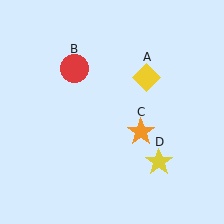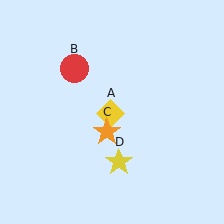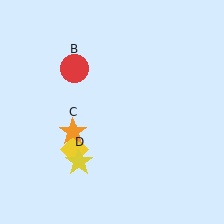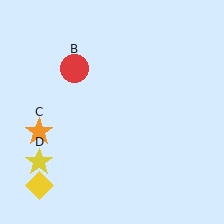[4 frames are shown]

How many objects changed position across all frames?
3 objects changed position: yellow diamond (object A), orange star (object C), yellow star (object D).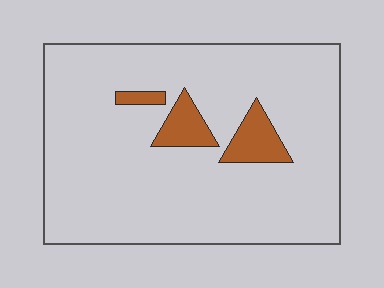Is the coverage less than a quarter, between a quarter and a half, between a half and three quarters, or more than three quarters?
Less than a quarter.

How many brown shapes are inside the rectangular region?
3.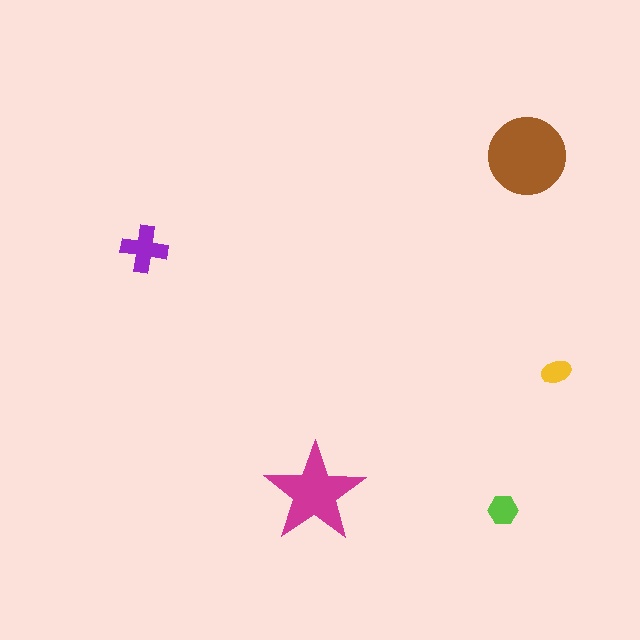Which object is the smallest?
The yellow ellipse.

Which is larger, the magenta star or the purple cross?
The magenta star.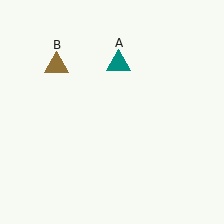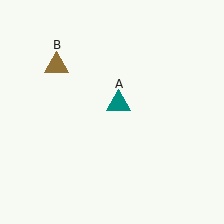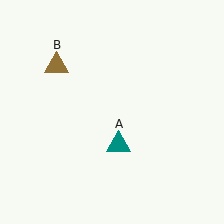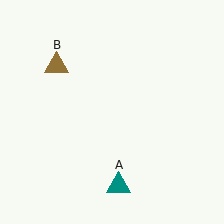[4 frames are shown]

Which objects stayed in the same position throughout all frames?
Brown triangle (object B) remained stationary.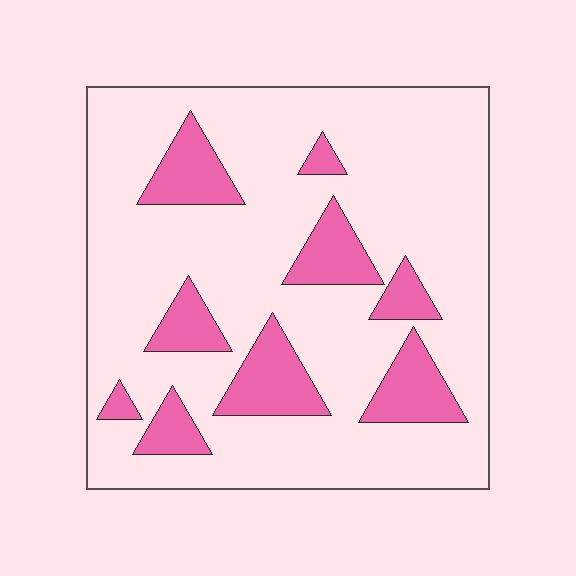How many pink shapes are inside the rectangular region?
9.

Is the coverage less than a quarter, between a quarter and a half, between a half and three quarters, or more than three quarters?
Less than a quarter.